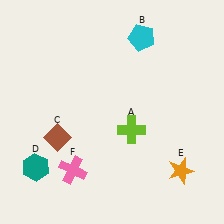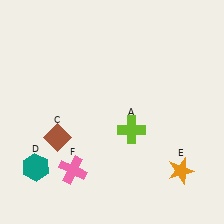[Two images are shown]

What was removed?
The cyan pentagon (B) was removed in Image 2.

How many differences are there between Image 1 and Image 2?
There is 1 difference between the two images.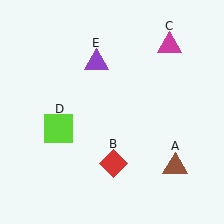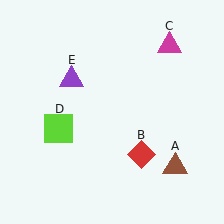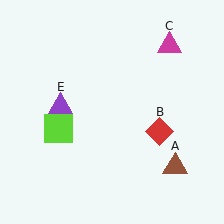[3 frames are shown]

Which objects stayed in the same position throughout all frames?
Brown triangle (object A) and magenta triangle (object C) and lime square (object D) remained stationary.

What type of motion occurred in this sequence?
The red diamond (object B), purple triangle (object E) rotated counterclockwise around the center of the scene.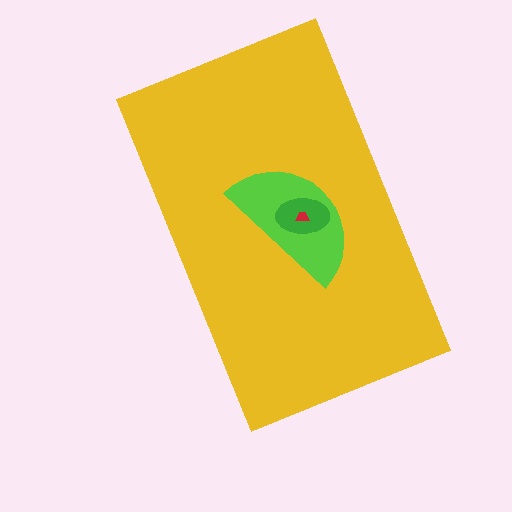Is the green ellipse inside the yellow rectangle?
Yes.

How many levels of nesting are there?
4.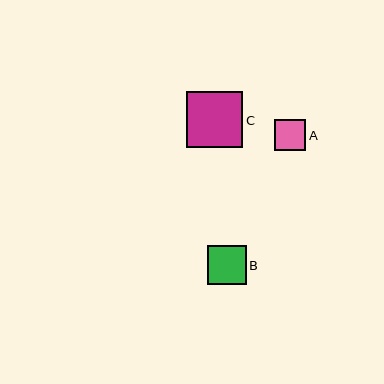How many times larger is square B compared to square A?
Square B is approximately 1.2 times the size of square A.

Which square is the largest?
Square C is the largest with a size of approximately 56 pixels.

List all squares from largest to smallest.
From largest to smallest: C, B, A.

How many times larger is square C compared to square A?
Square C is approximately 1.8 times the size of square A.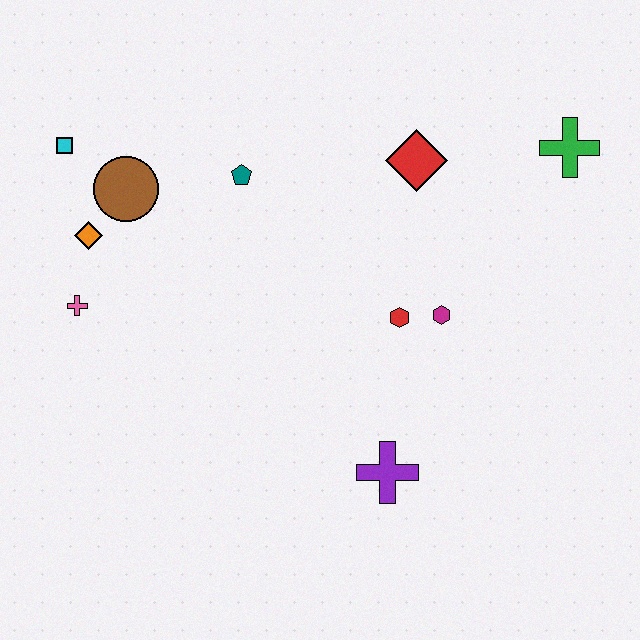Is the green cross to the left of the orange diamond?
No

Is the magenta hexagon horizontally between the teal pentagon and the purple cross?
No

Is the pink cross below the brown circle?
Yes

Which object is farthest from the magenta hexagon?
The cyan square is farthest from the magenta hexagon.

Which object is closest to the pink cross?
The orange diamond is closest to the pink cross.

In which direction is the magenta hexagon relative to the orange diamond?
The magenta hexagon is to the right of the orange diamond.